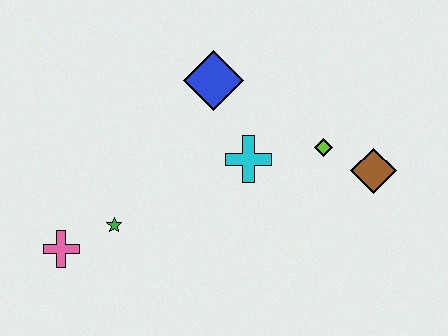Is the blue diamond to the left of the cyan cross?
Yes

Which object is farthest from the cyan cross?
The pink cross is farthest from the cyan cross.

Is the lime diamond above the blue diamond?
No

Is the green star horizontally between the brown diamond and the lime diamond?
No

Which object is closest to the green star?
The pink cross is closest to the green star.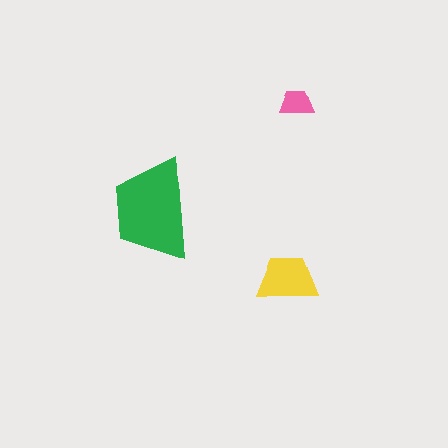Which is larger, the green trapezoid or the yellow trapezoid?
The green one.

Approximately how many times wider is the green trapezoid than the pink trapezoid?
About 3 times wider.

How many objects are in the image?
There are 3 objects in the image.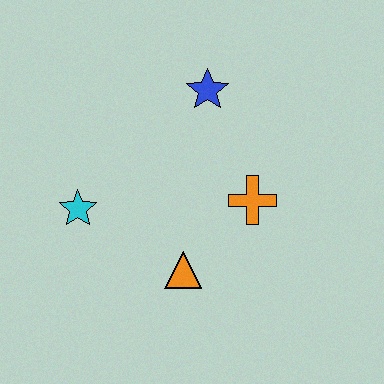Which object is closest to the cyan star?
The orange triangle is closest to the cyan star.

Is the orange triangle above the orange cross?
No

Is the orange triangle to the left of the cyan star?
No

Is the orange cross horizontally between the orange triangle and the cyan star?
No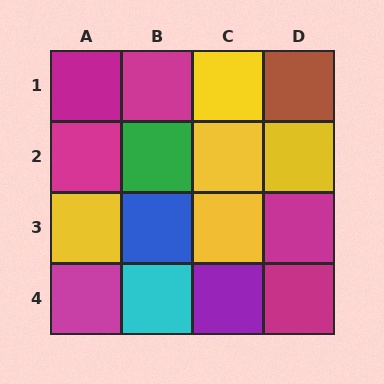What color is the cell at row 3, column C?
Yellow.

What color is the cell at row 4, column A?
Magenta.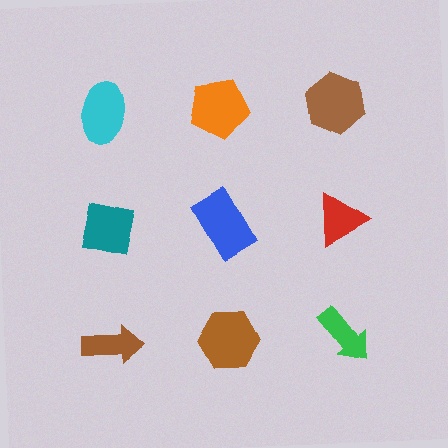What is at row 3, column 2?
A brown hexagon.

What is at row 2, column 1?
A teal square.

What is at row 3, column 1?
A brown arrow.